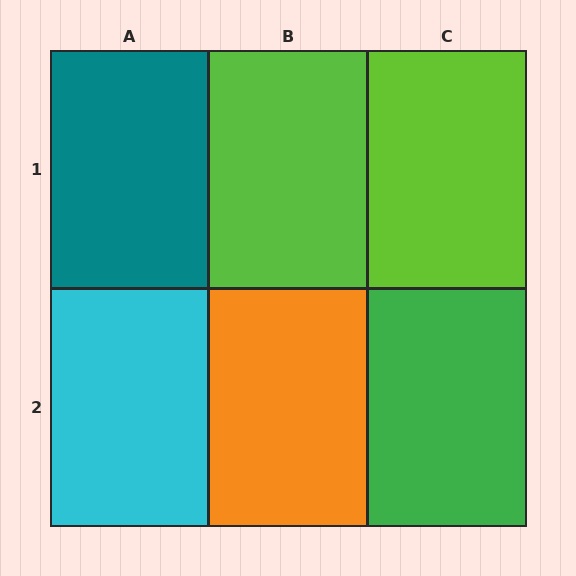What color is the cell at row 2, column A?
Cyan.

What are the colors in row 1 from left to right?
Teal, lime, lime.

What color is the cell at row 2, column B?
Orange.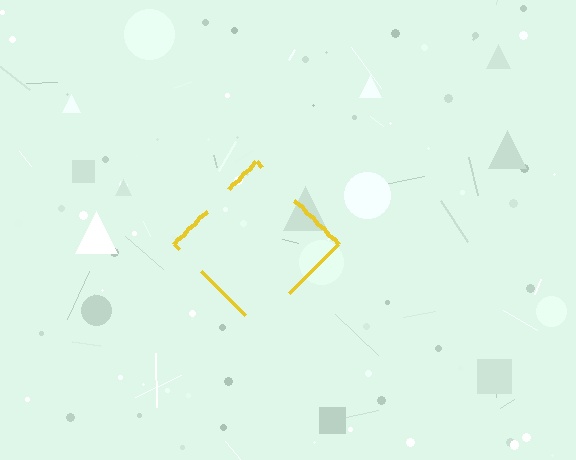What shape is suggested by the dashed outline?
The dashed outline suggests a diamond.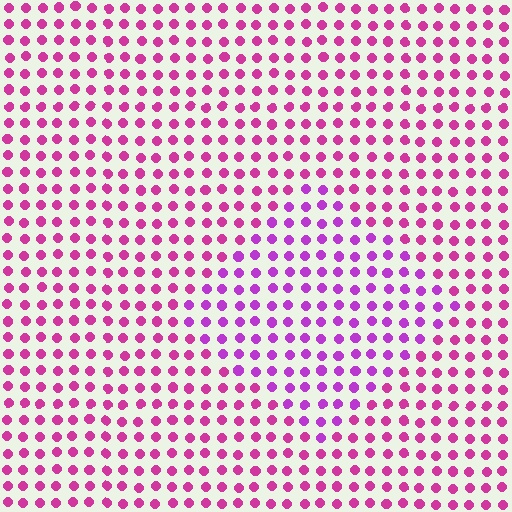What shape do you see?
I see a diamond.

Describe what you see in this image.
The image is filled with small magenta elements in a uniform arrangement. A diamond-shaped region is visible where the elements are tinted to a slightly different hue, forming a subtle color boundary.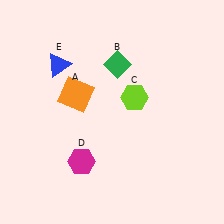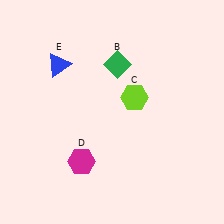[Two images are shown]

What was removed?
The orange square (A) was removed in Image 2.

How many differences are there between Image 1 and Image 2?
There is 1 difference between the two images.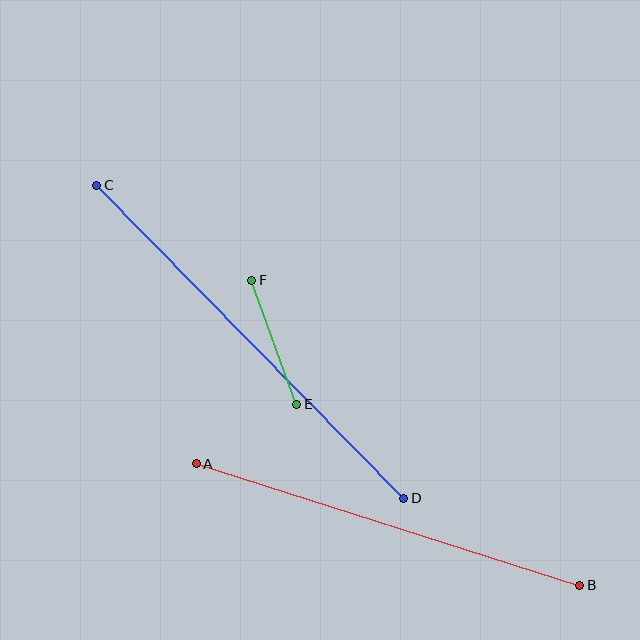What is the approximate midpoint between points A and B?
The midpoint is at approximately (388, 524) pixels.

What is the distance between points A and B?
The distance is approximately 403 pixels.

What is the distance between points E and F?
The distance is approximately 132 pixels.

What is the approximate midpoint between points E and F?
The midpoint is at approximately (274, 342) pixels.